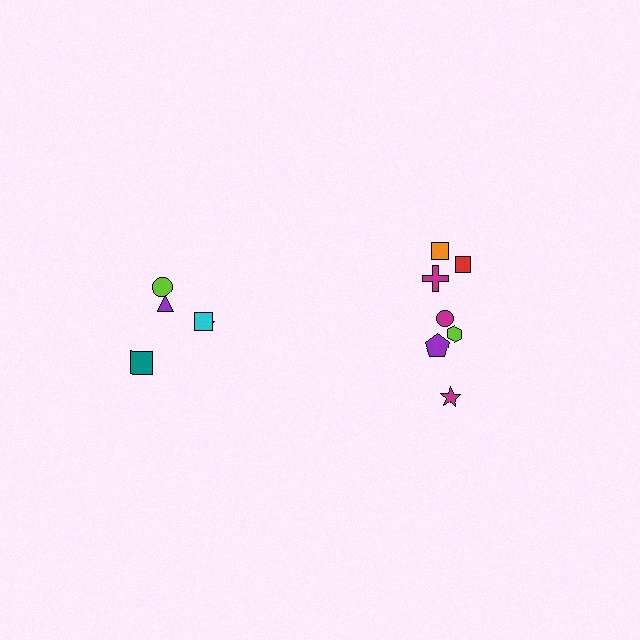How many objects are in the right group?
There are 7 objects.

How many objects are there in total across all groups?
There are 12 objects.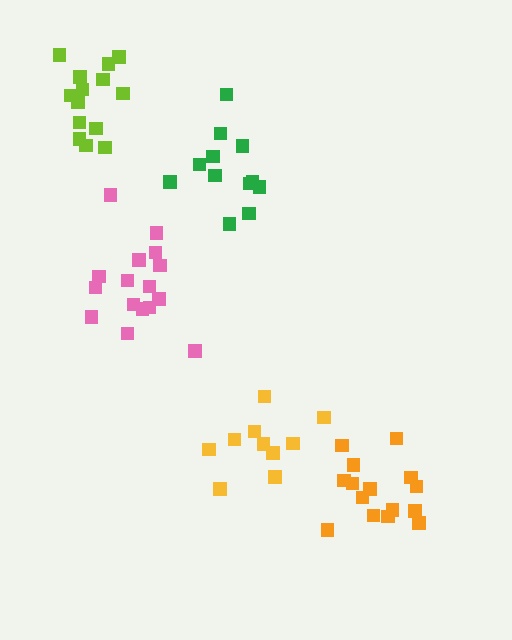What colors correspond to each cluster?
The clusters are colored: green, yellow, orange, lime, pink.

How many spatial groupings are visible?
There are 5 spatial groupings.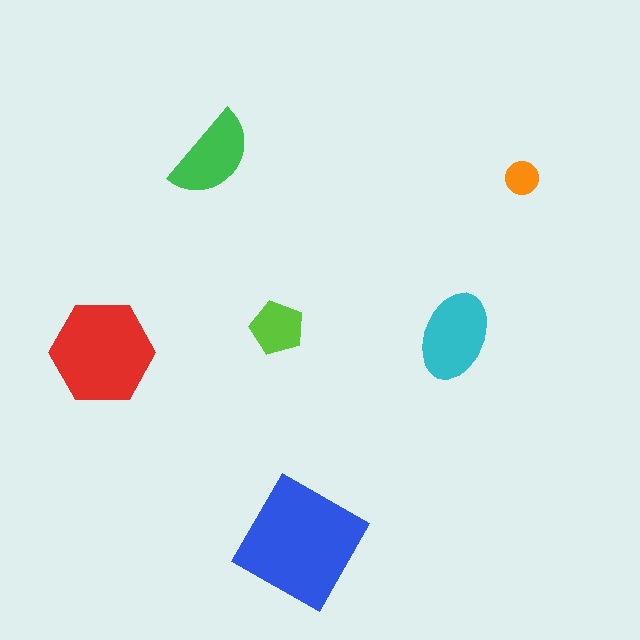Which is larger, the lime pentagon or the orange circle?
The lime pentagon.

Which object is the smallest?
The orange circle.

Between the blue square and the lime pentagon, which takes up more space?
The blue square.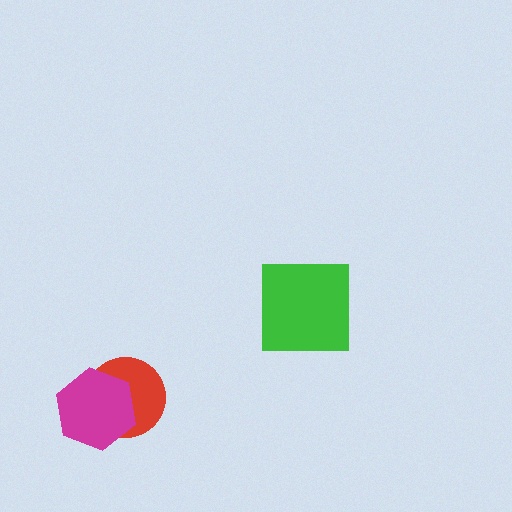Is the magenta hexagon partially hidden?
No, no other shape covers it.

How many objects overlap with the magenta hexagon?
1 object overlaps with the magenta hexagon.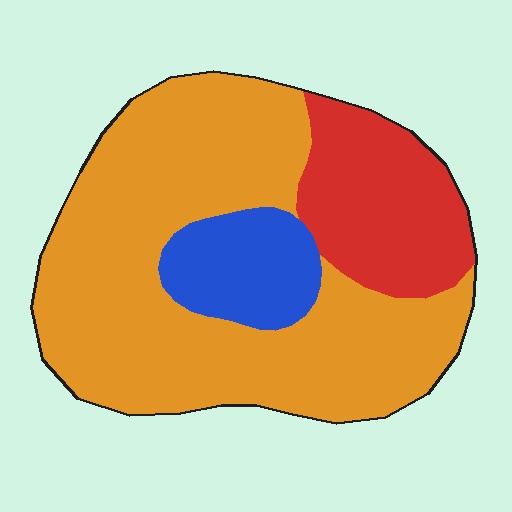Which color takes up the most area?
Orange, at roughly 65%.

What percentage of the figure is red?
Red takes up about one fifth (1/5) of the figure.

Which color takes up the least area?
Blue, at roughly 15%.